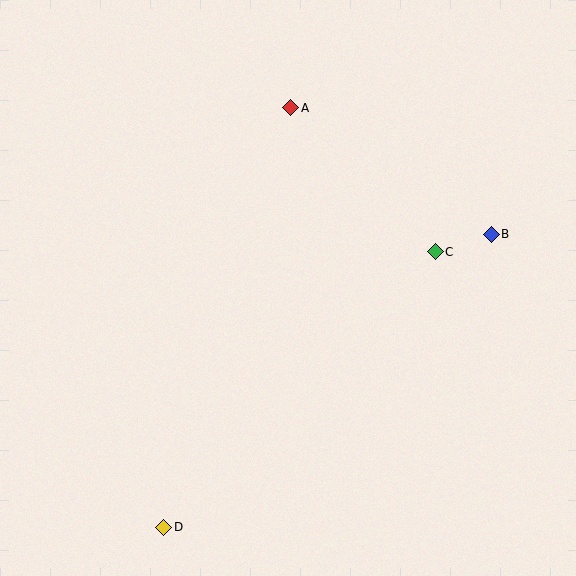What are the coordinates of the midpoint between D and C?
The midpoint between D and C is at (300, 389).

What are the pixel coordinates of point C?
Point C is at (435, 252).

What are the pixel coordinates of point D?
Point D is at (164, 527).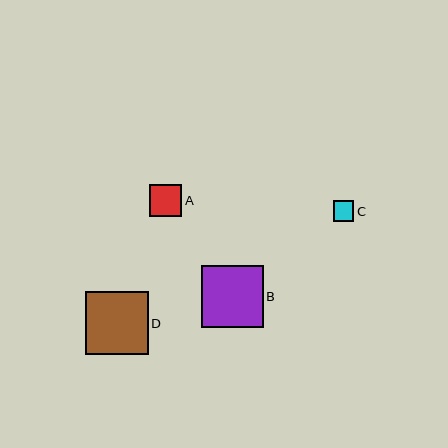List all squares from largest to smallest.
From largest to smallest: D, B, A, C.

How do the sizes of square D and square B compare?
Square D and square B are approximately the same size.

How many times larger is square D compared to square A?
Square D is approximately 2.0 times the size of square A.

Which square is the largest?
Square D is the largest with a size of approximately 63 pixels.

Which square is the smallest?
Square C is the smallest with a size of approximately 21 pixels.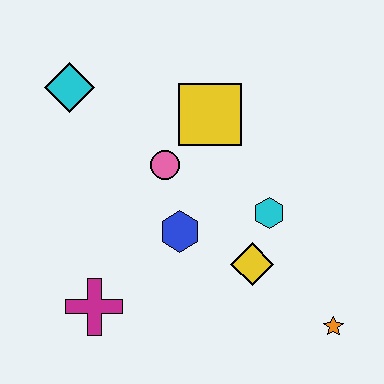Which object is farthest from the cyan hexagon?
The cyan diamond is farthest from the cyan hexagon.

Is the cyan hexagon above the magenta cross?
Yes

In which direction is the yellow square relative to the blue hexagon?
The yellow square is above the blue hexagon.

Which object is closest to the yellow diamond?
The cyan hexagon is closest to the yellow diamond.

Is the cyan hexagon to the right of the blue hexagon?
Yes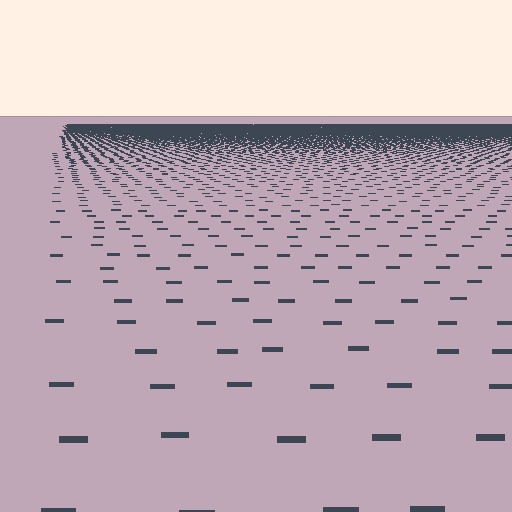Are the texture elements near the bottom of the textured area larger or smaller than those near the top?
Larger. Near the bottom, elements are closer to the viewer and appear at a bigger on-screen size.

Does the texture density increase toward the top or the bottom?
Density increases toward the top.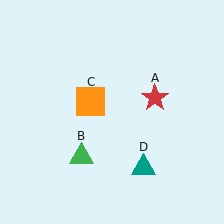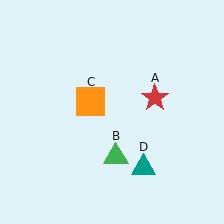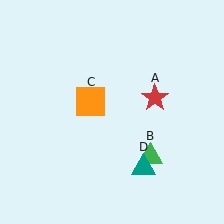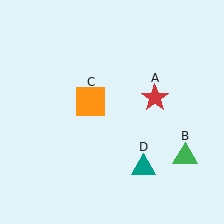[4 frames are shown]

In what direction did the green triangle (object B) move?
The green triangle (object B) moved right.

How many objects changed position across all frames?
1 object changed position: green triangle (object B).